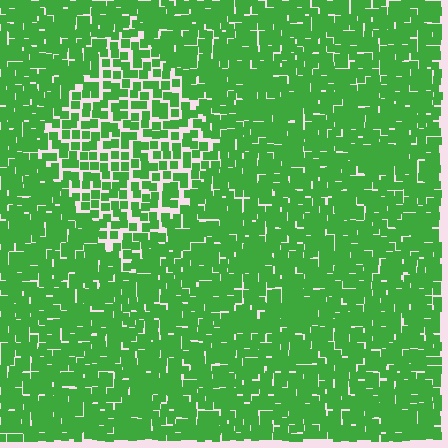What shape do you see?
I see a diamond.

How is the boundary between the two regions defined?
The boundary is defined by a change in element density (approximately 1.7x ratio). All elements are the same color, size, and shape.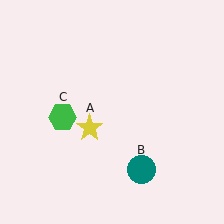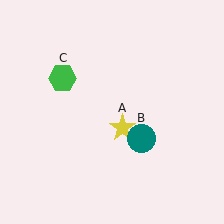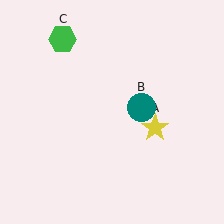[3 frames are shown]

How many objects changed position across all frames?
3 objects changed position: yellow star (object A), teal circle (object B), green hexagon (object C).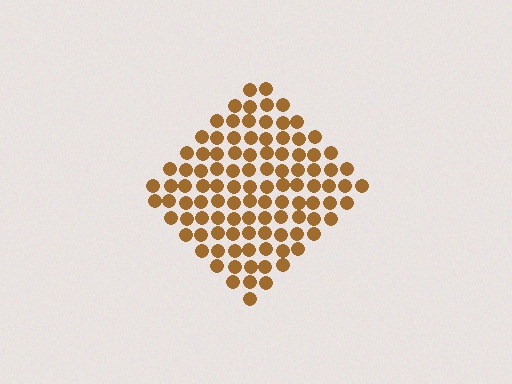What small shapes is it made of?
It is made of small circles.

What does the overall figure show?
The overall figure shows a diamond.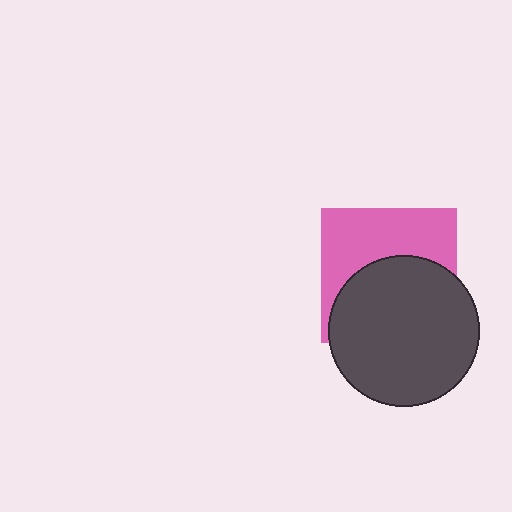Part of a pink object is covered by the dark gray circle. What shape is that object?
It is a square.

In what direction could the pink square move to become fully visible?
The pink square could move up. That would shift it out from behind the dark gray circle entirely.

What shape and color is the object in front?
The object in front is a dark gray circle.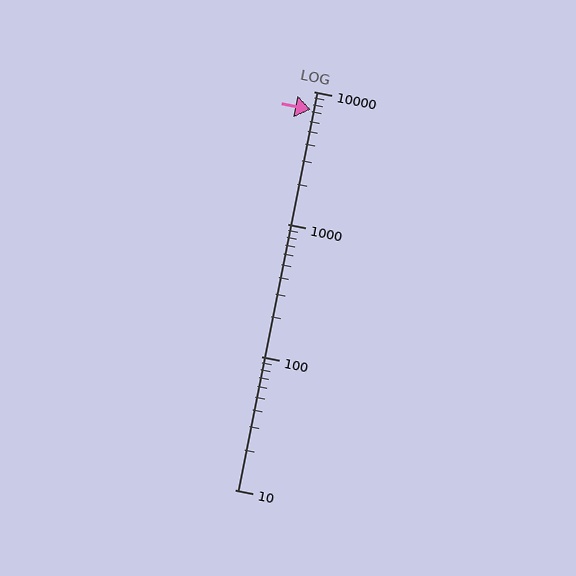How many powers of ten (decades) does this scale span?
The scale spans 3 decades, from 10 to 10000.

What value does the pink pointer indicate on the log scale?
The pointer indicates approximately 7300.